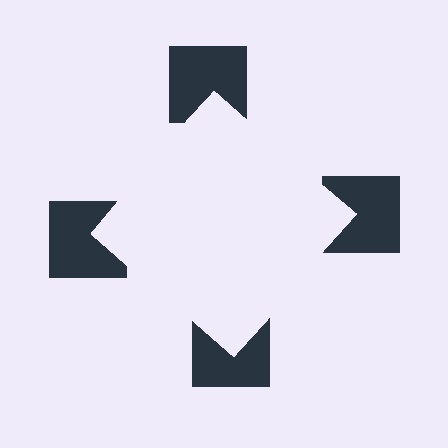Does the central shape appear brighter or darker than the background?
It typically appears slightly brighter than the background, even though no actual brightness change is drawn.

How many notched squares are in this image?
There are 4 — one at each vertex of the illusory square.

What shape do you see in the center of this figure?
An illusory square — its edges are inferred from the aligned wedge cuts in the notched squares, not physically drawn.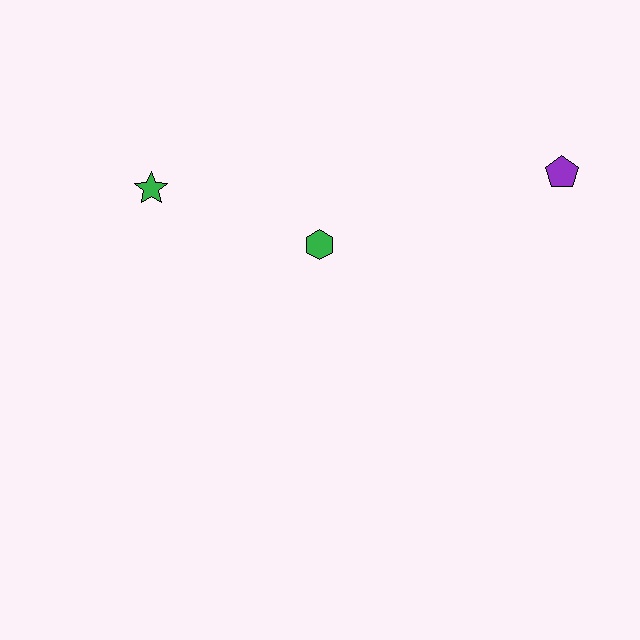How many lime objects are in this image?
There are no lime objects.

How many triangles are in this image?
There are no triangles.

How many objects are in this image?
There are 3 objects.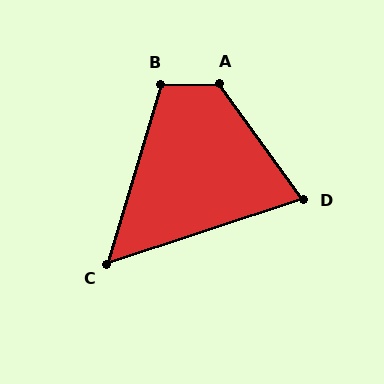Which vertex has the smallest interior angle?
C, at approximately 55 degrees.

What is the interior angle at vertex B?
Approximately 108 degrees (obtuse).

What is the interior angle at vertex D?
Approximately 72 degrees (acute).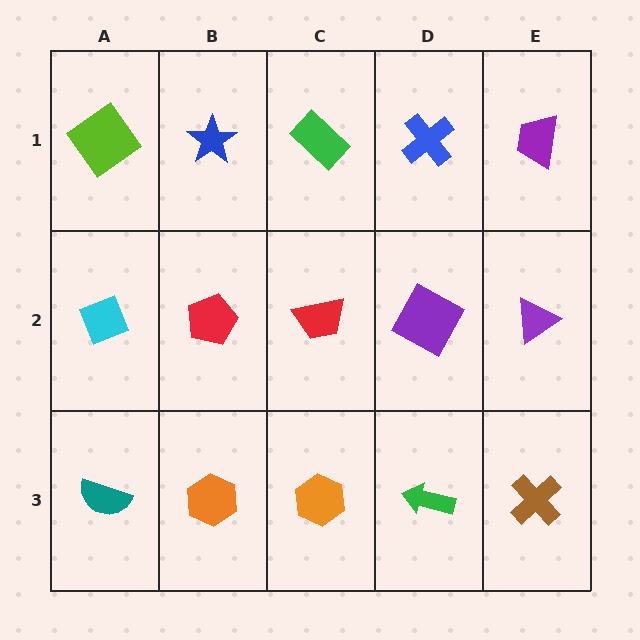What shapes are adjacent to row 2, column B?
A blue star (row 1, column B), an orange hexagon (row 3, column B), a cyan diamond (row 2, column A), a red trapezoid (row 2, column C).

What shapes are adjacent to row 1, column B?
A red pentagon (row 2, column B), a lime diamond (row 1, column A), a green rectangle (row 1, column C).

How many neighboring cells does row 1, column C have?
3.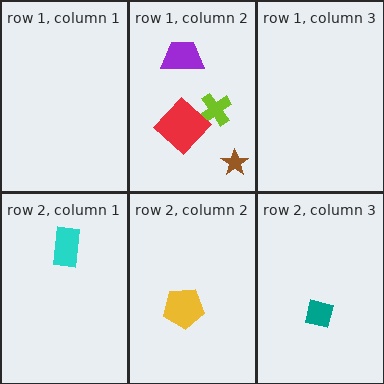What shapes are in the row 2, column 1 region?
The cyan rectangle.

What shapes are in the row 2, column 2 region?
The yellow pentagon.